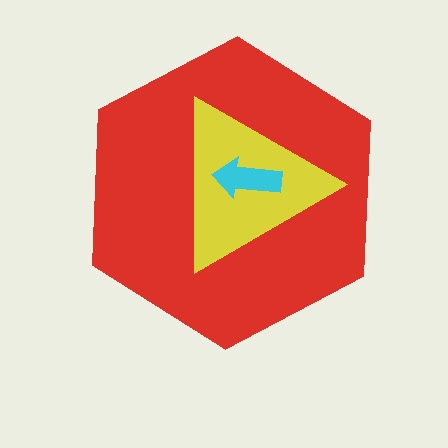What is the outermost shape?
The red hexagon.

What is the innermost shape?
The cyan arrow.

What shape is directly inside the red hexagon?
The yellow triangle.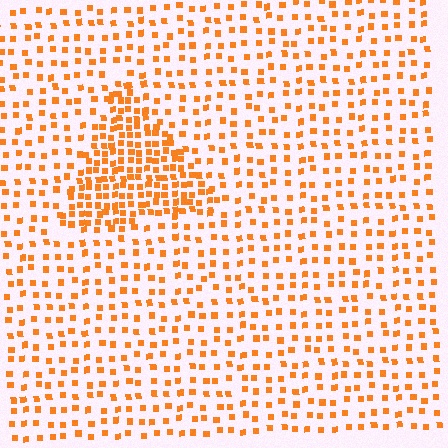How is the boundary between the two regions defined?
The boundary is defined by a change in element density (approximately 2.3x ratio). All elements are the same color, size, and shape.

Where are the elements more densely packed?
The elements are more densely packed inside the triangle boundary.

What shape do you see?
I see a triangle.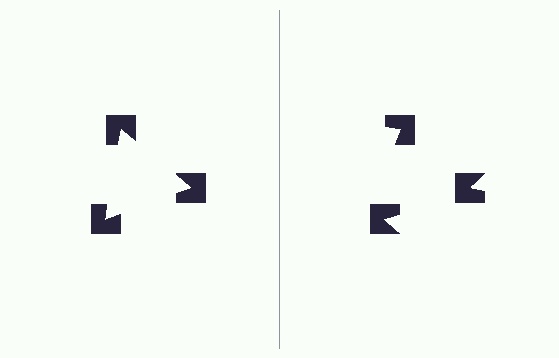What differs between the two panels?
The notched squares are positioned identically on both sides; only the wedge orientations differ. On the left they align to a triangle; on the right they are misaligned.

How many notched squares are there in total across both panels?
6 — 3 on each side.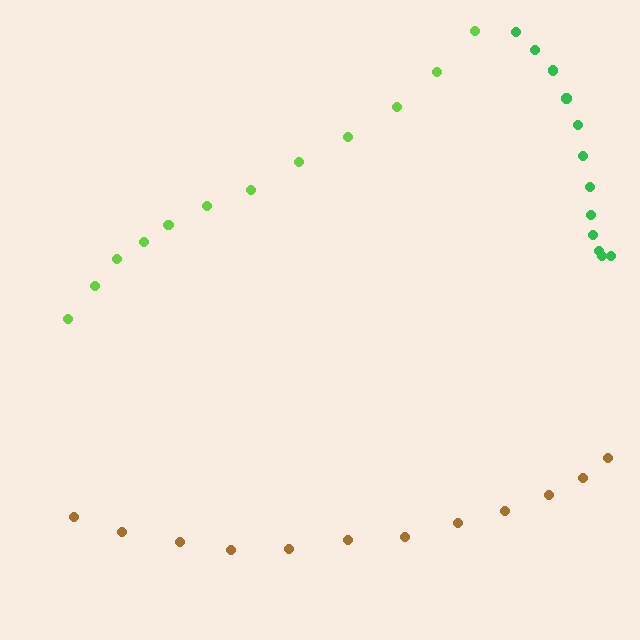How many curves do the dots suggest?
There are 3 distinct paths.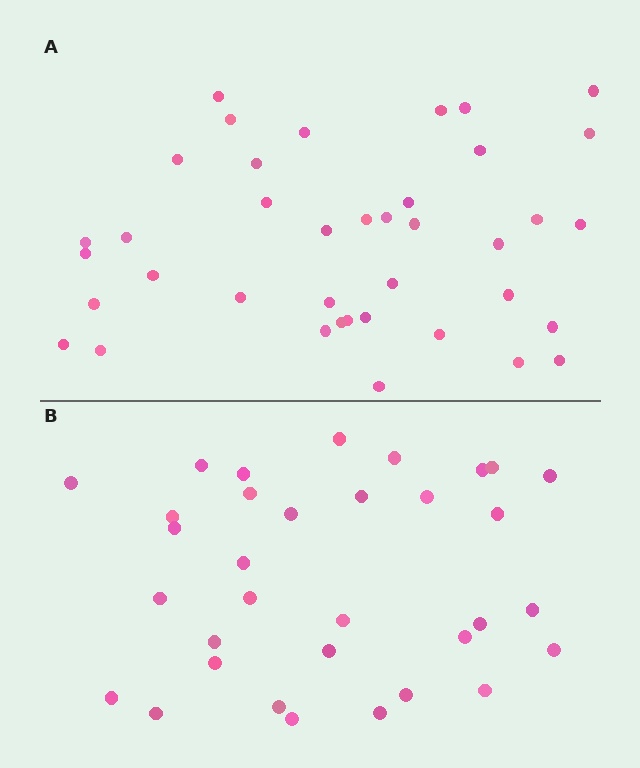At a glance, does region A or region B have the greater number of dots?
Region A (the top region) has more dots.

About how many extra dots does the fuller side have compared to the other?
Region A has about 6 more dots than region B.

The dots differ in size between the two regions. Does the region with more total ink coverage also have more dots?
No. Region B has more total ink coverage because its dots are larger, but region A actually contains more individual dots. Total area can be misleading — the number of items is what matters here.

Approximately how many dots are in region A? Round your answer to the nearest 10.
About 40 dots. (The exact count is 39, which rounds to 40.)